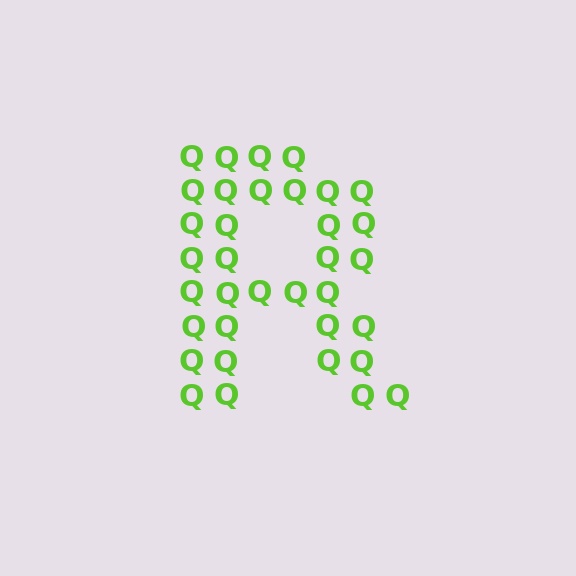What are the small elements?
The small elements are letter Q's.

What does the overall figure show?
The overall figure shows the letter R.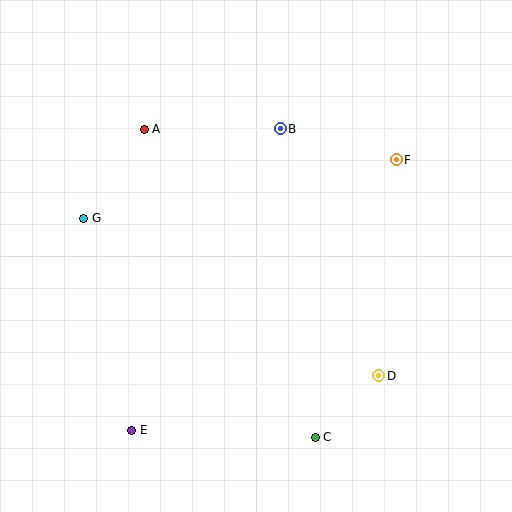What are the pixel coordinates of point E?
Point E is at (132, 430).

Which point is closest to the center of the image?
Point B at (280, 129) is closest to the center.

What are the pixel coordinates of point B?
Point B is at (280, 129).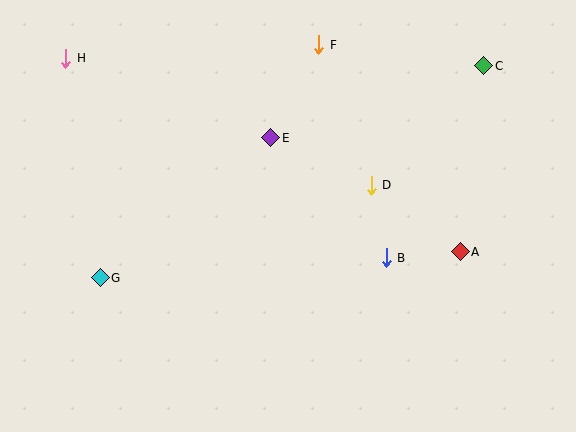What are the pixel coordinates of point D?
Point D is at (371, 185).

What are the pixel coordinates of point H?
Point H is at (66, 58).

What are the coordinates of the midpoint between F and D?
The midpoint between F and D is at (345, 115).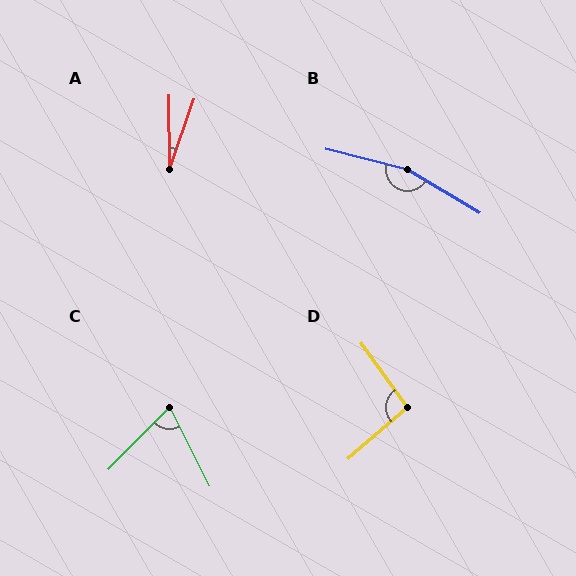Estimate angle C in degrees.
Approximately 71 degrees.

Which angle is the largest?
B, at approximately 163 degrees.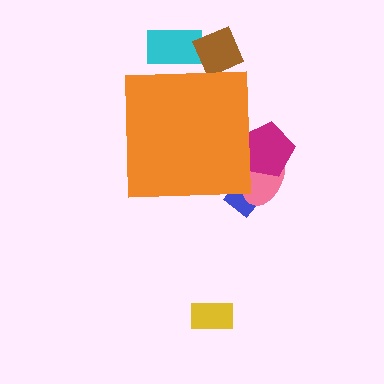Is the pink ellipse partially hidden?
Yes, the pink ellipse is partially hidden behind the orange square.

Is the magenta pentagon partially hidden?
Yes, the magenta pentagon is partially hidden behind the orange square.